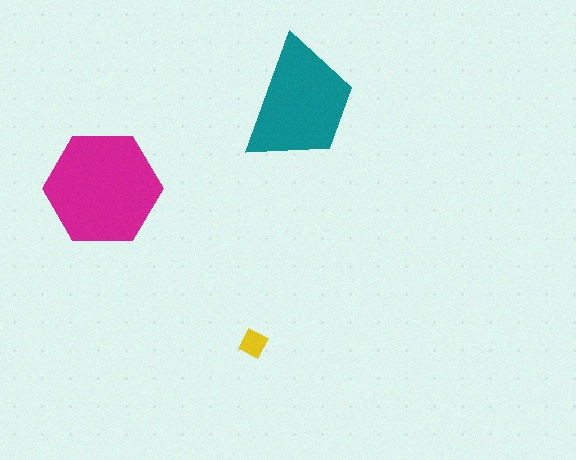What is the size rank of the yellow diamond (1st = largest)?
3rd.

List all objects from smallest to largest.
The yellow diamond, the teal trapezoid, the magenta hexagon.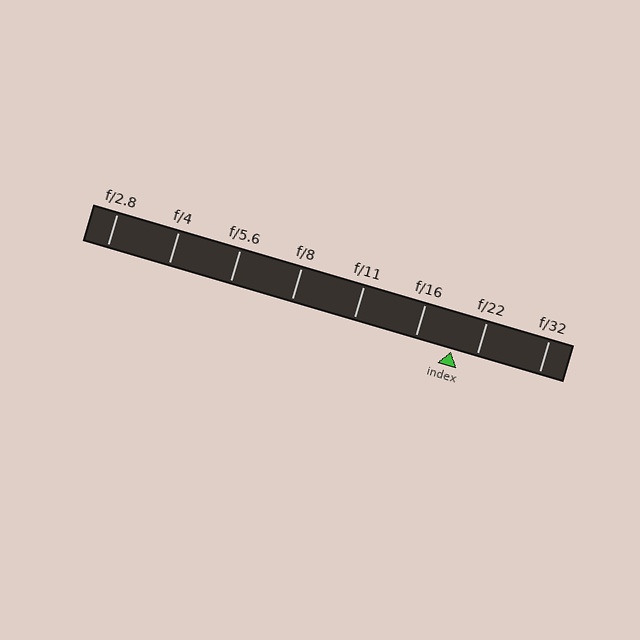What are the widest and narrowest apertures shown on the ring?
The widest aperture shown is f/2.8 and the narrowest is f/32.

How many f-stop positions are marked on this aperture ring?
There are 8 f-stop positions marked.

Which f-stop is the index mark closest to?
The index mark is closest to f/22.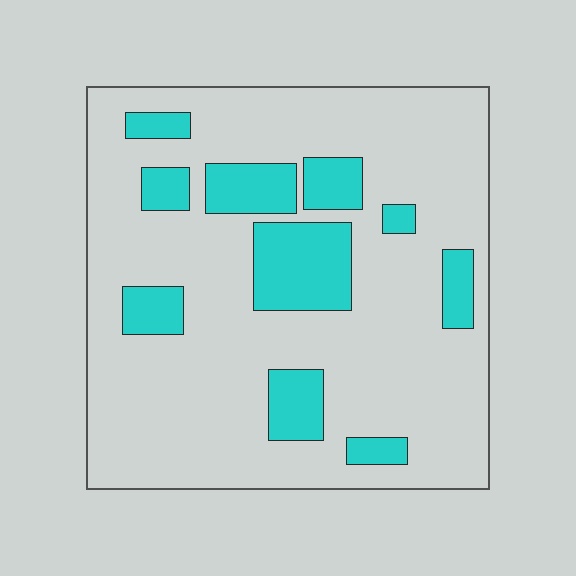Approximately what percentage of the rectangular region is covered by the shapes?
Approximately 20%.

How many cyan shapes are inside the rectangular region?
10.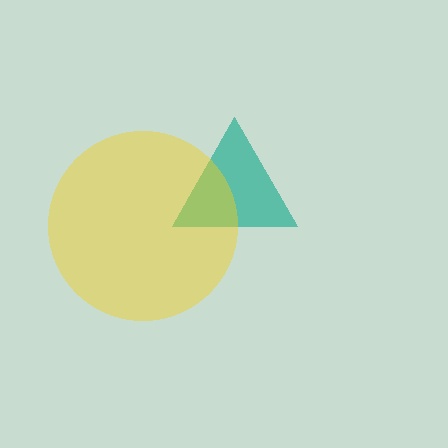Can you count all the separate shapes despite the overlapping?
Yes, there are 2 separate shapes.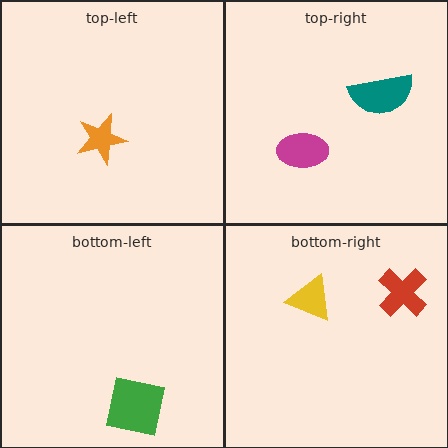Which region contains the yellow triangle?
The bottom-right region.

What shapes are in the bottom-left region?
The green square.